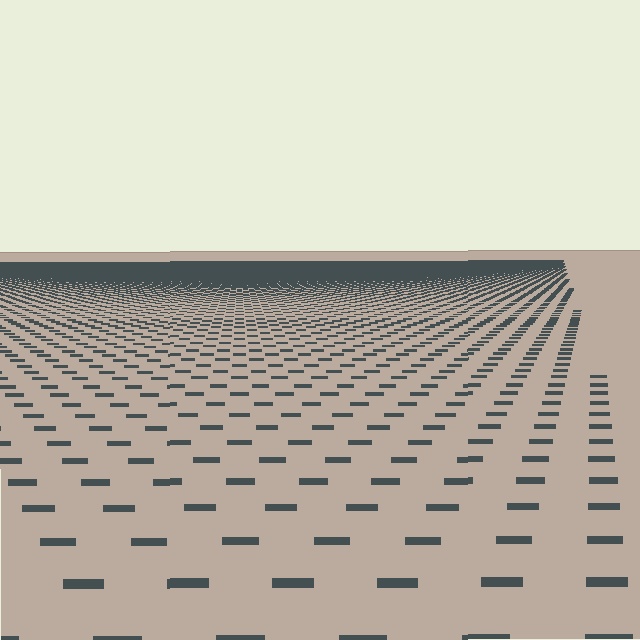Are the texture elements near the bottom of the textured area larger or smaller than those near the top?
Larger. Near the bottom, elements are closer to the viewer and appear at a bigger on-screen size.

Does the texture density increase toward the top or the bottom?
Density increases toward the top.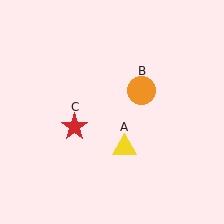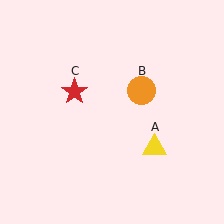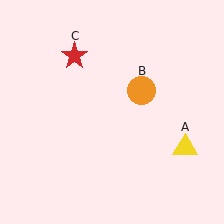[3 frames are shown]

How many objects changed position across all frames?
2 objects changed position: yellow triangle (object A), red star (object C).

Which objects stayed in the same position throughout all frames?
Orange circle (object B) remained stationary.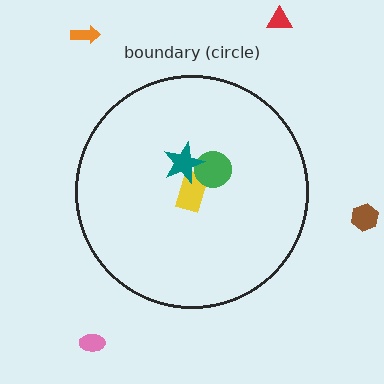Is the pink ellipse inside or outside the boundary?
Outside.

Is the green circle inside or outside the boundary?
Inside.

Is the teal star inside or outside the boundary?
Inside.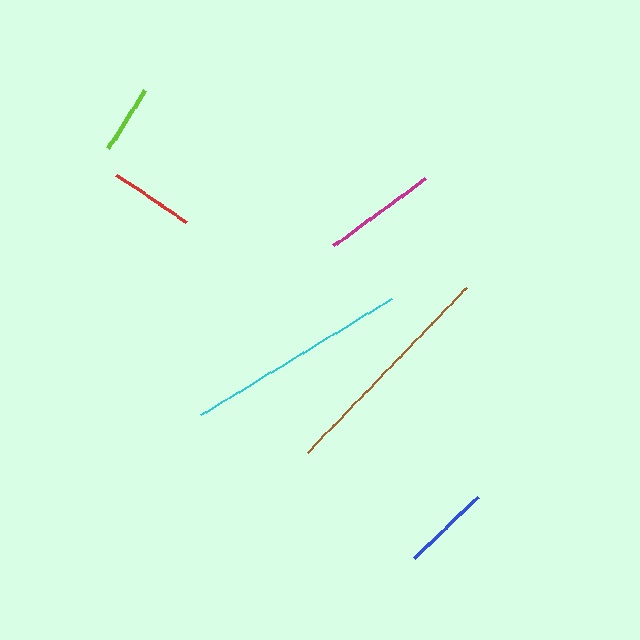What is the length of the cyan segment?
The cyan segment is approximately 223 pixels long.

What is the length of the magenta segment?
The magenta segment is approximately 114 pixels long.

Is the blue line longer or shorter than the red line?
The blue line is longer than the red line.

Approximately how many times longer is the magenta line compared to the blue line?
The magenta line is approximately 1.3 times the length of the blue line.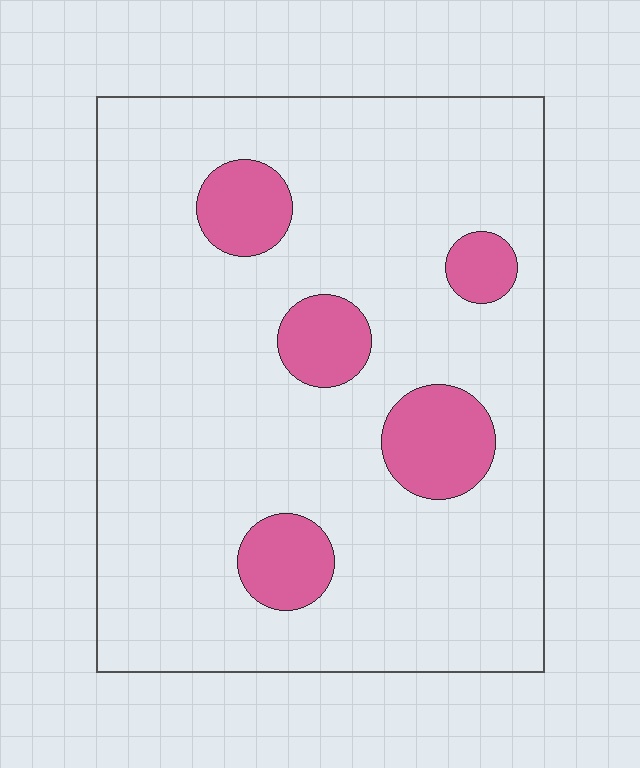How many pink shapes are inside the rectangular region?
5.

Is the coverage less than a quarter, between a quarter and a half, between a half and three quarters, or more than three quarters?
Less than a quarter.